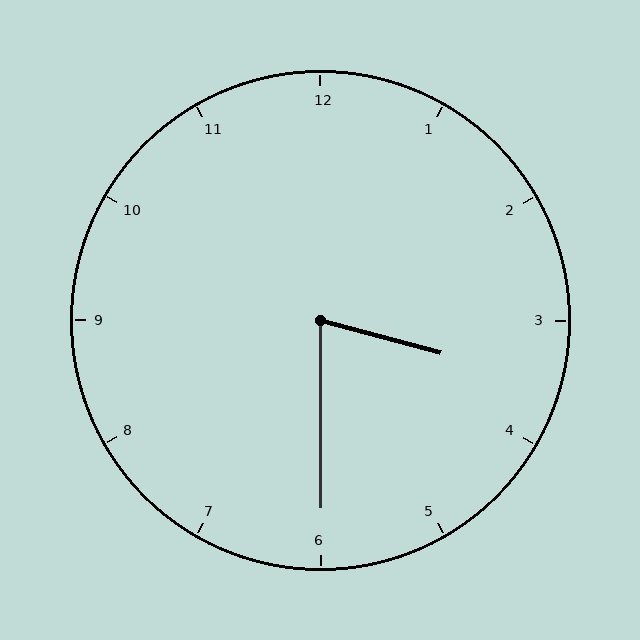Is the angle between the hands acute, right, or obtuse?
It is acute.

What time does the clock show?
3:30.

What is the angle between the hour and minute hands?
Approximately 75 degrees.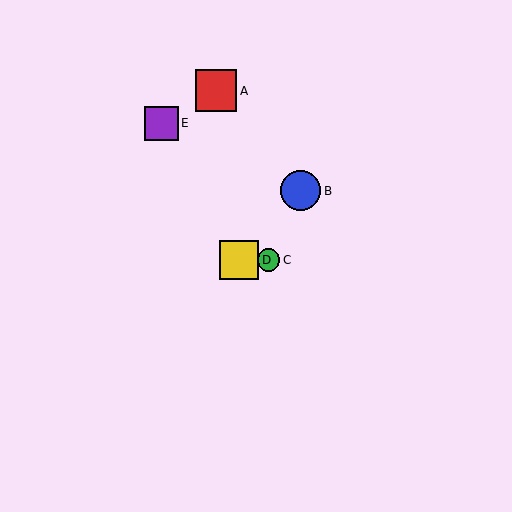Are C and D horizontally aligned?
Yes, both are at y≈260.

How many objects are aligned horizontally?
2 objects (C, D) are aligned horizontally.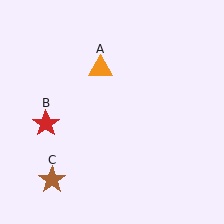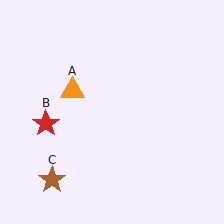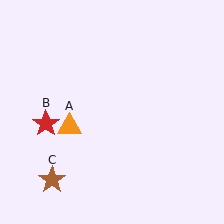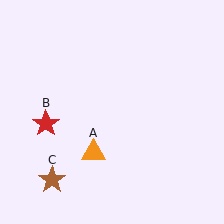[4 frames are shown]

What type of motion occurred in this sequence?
The orange triangle (object A) rotated counterclockwise around the center of the scene.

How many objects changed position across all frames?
1 object changed position: orange triangle (object A).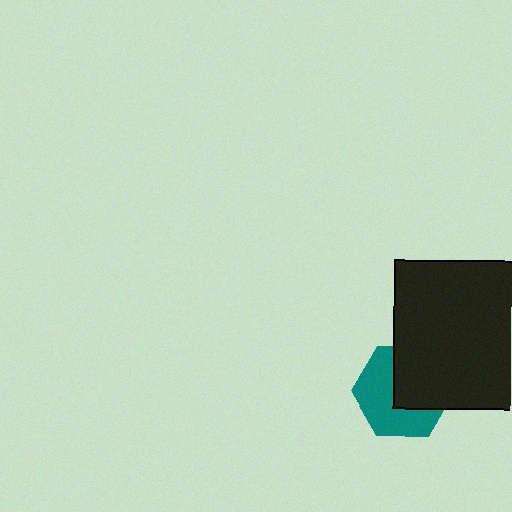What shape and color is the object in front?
The object in front is a black square.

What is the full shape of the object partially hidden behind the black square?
The partially hidden object is a teal hexagon.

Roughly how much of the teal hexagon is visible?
About half of it is visible (roughly 54%).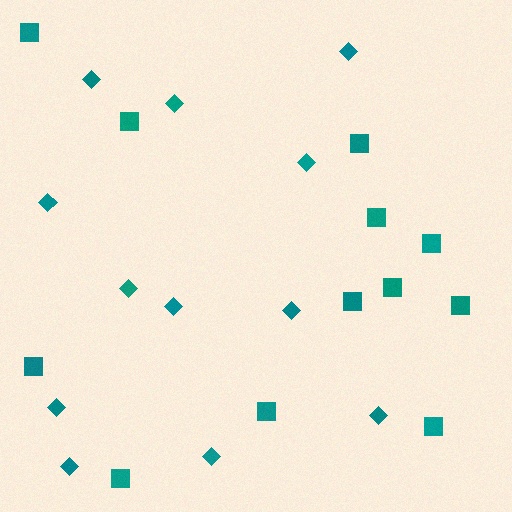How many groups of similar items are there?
There are 2 groups: one group of diamonds (12) and one group of squares (12).